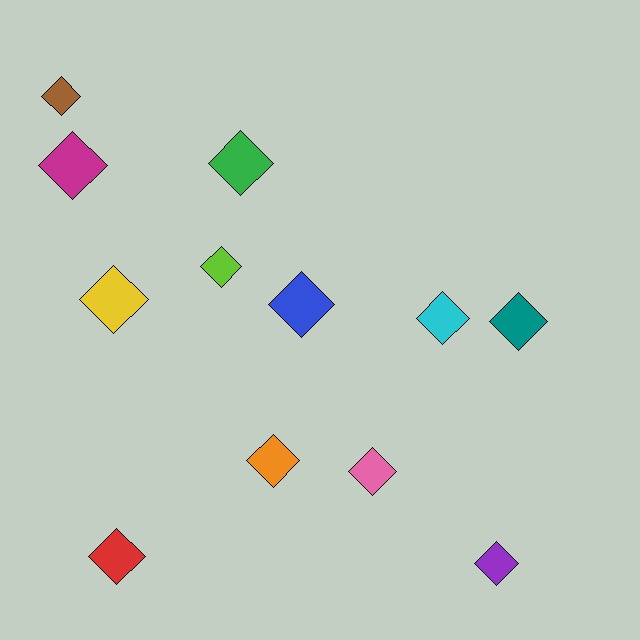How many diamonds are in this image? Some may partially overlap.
There are 12 diamonds.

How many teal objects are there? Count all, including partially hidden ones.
There is 1 teal object.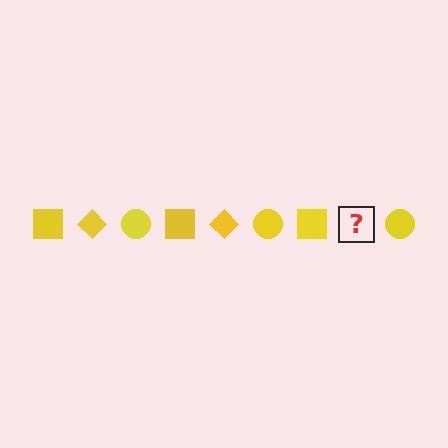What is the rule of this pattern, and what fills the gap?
The rule is that the pattern cycles through square, diamond, circle shapes in yellow. The gap should be filled with a yellow diamond.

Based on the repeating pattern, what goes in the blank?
The blank should be a yellow diamond.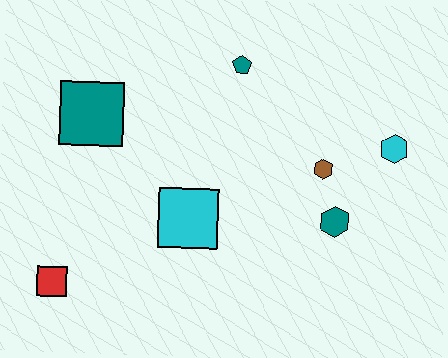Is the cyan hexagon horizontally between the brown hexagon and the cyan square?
No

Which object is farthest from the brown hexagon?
The red square is farthest from the brown hexagon.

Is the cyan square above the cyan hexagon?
No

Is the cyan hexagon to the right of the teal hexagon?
Yes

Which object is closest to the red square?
The cyan square is closest to the red square.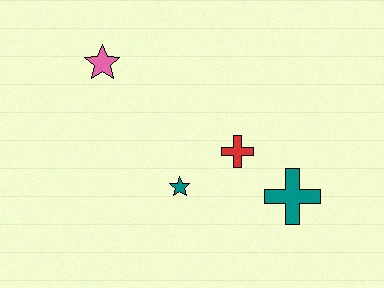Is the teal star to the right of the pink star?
Yes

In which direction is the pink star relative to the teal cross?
The pink star is to the left of the teal cross.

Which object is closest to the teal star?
The red cross is closest to the teal star.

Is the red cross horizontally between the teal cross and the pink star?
Yes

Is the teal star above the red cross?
No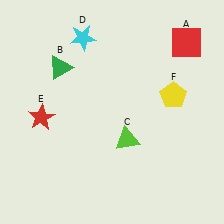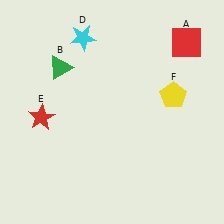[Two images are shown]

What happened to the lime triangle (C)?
The lime triangle (C) was removed in Image 2. It was in the bottom-right area of Image 1.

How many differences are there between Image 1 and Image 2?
There is 1 difference between the two images.